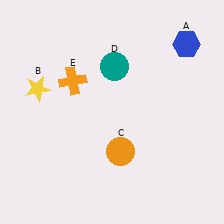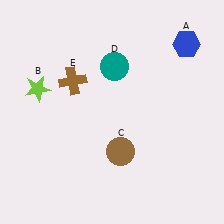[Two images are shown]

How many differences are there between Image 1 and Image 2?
There are 3 differences between the two images.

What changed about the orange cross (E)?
In Image 1, E is orange. In Image 2, it changed to brown.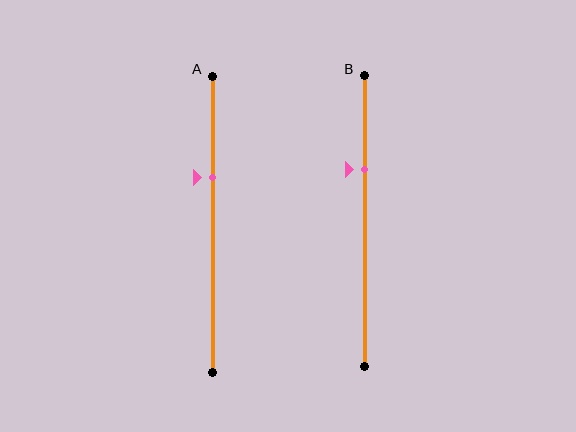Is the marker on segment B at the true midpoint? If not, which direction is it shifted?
No, the marker on segment B is shifted upward by about 18% of the segment length.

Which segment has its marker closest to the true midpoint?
Segment A has its marker closest to the true midpoint.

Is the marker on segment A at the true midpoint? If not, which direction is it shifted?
No, the marker on segment A is shifted upward by about 16% of the segment length.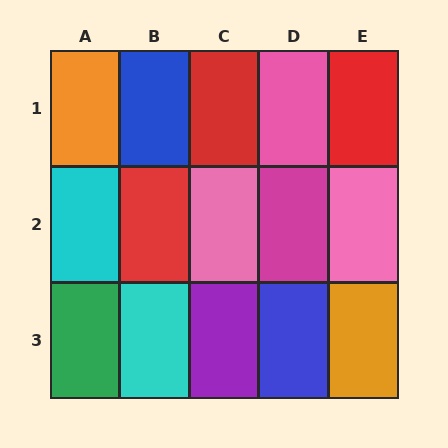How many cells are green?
1 cell is green.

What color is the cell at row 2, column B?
Red.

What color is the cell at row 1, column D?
Pink.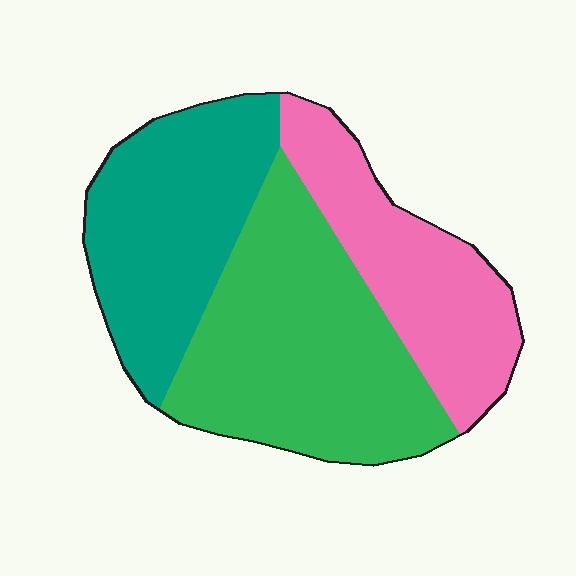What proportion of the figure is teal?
Teal takes up about one third (1/3) of the figure.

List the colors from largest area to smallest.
From largest to smallest: green, teal, pink.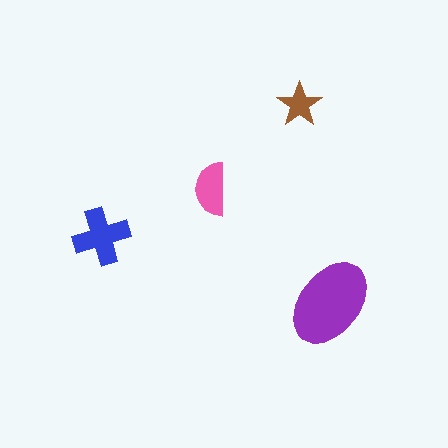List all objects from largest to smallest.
The purple ellipse, the blue cross, the pink semicircle, the brown star.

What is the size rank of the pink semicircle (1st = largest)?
3rd.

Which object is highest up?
The brown star is topmost.